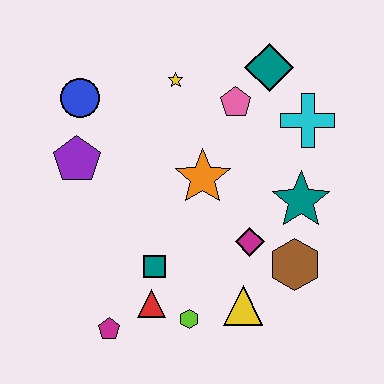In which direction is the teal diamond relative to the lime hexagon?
The teal diamond is above the lime hexagon.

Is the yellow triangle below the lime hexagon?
No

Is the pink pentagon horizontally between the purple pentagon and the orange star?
No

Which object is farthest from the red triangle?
The teal diamond is farthest from the red triangle.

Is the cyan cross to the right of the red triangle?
Yes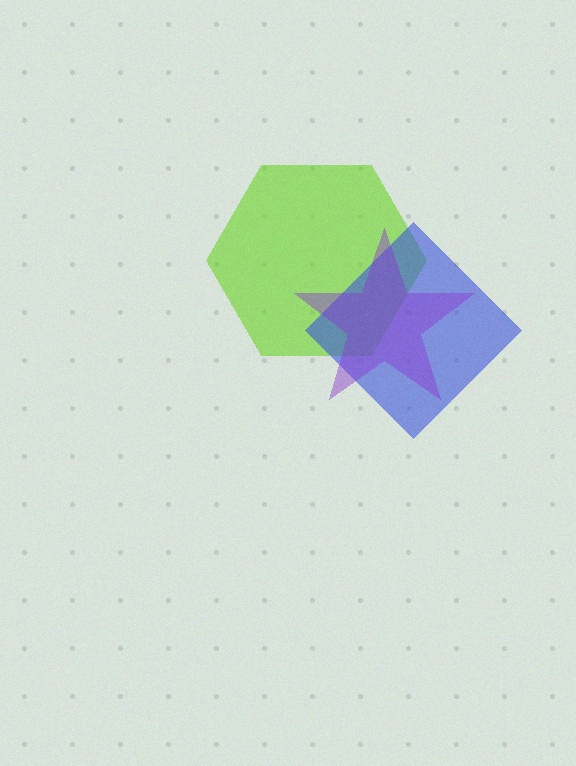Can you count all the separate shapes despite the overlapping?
Yes, there are 3 separate shapes.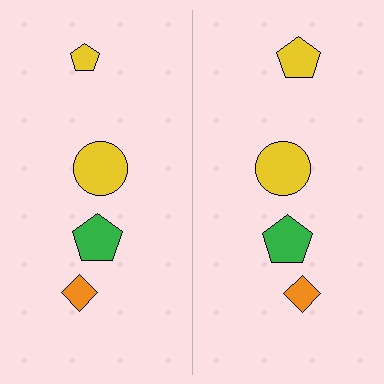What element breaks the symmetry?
The yellow pentagon on the right side has a different size than its mirror counterpart.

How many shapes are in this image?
There are 8 shapes in this image.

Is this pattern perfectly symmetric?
No, the pattern is not perfectly symmetric. The yellow pentagon on the right side has a different size than its mirror counterpart.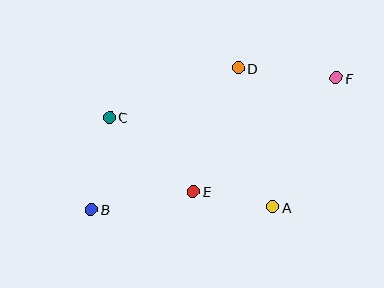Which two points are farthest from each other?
Points B and F are farthest from each other.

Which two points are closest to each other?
Points A and E are closest to each other.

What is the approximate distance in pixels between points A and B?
The distance between A and B is approximately 181 pixels.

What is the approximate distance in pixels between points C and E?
The distance between C and E is approximately 112 pixels.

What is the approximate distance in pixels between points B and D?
The distance between B and D is approximately 204 pixels.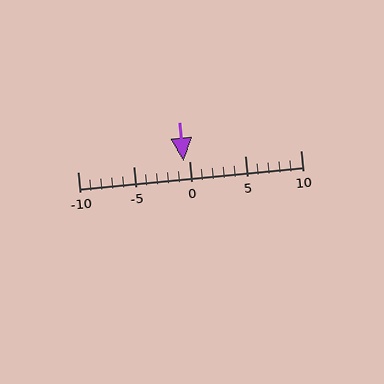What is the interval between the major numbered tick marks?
The major tick marks are spaced 5 units apart.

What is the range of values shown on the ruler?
The ruler shows values from -10 to 10.